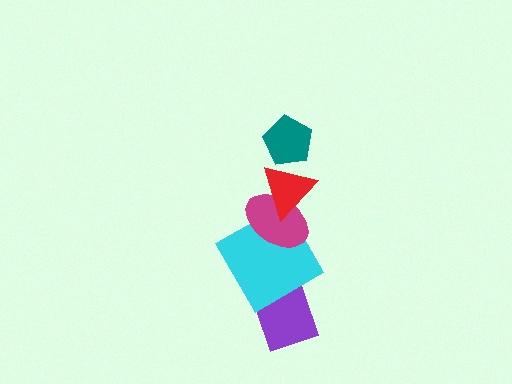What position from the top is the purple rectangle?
The purple rectangle is 5th from the top.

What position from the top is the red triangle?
The red triangle is 2nd from the top.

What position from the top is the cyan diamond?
The cyan diamond is 4th from the top.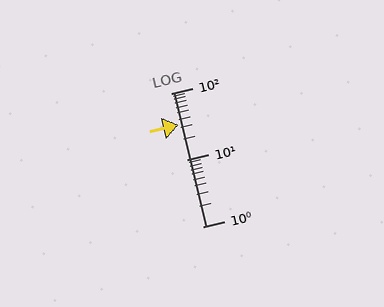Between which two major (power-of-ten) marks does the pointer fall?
The pointer is between 10 and 100.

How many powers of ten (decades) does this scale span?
The scale spans 2 decades, from 1 to 100.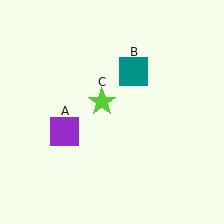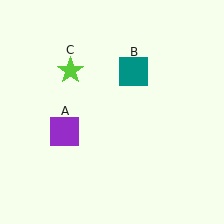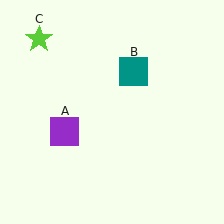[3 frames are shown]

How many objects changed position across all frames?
1 object changed position: lime star (object C).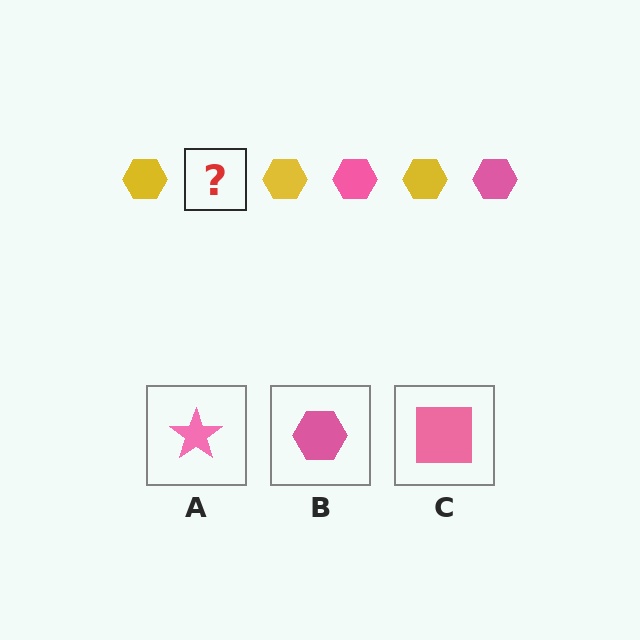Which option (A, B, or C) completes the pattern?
B.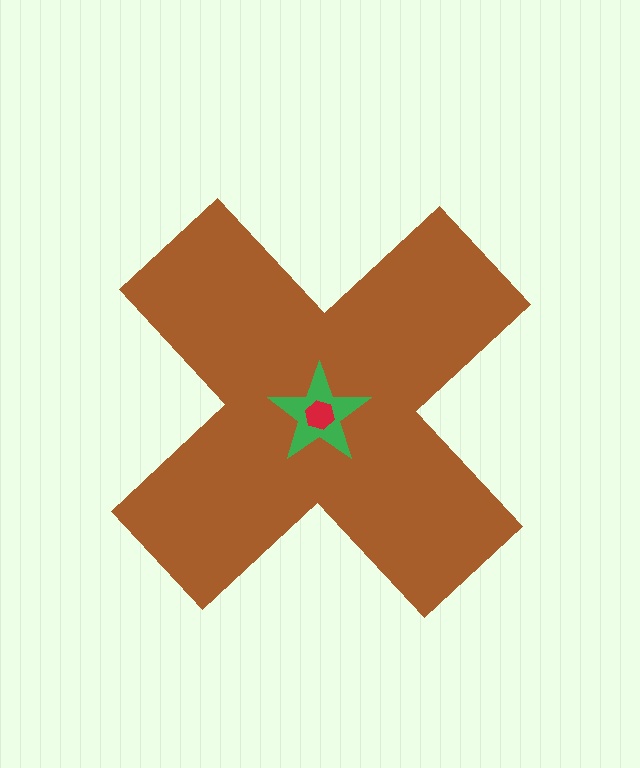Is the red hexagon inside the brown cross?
Yes.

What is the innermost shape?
The red hexagon.